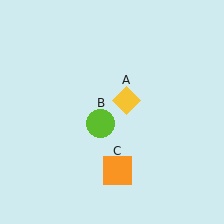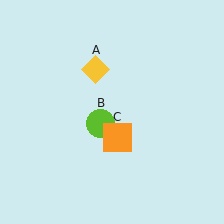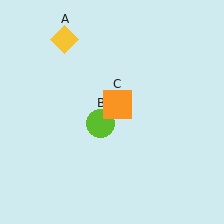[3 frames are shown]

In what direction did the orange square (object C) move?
The orange square (object C) moved up.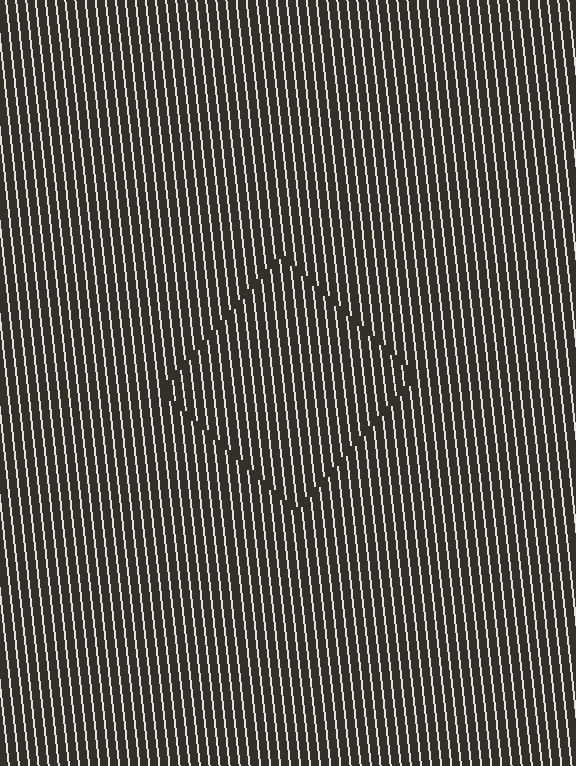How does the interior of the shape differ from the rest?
The interior of the shape contains the same grating, shifted by half a period — the contour is defined by the phase discontinuity where line-ends from the inner and outer gratings abut.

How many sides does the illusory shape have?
4 sides — the line-ends trace a square.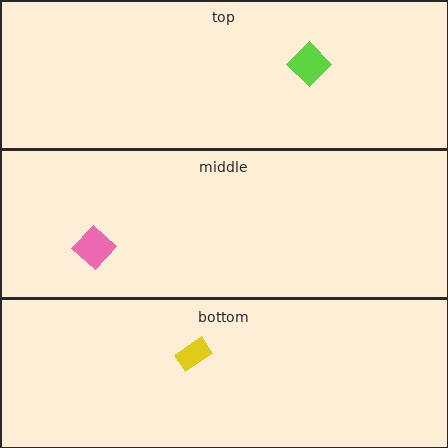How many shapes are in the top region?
1.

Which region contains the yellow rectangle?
The bottom region.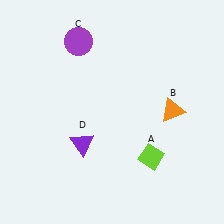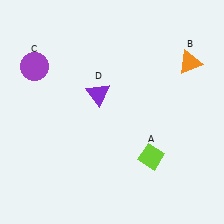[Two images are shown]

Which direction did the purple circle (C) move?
The purple circle (C) moved left.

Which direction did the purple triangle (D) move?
The purple triangle (D) moved up.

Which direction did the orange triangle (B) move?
The orange triangle (B) moved up.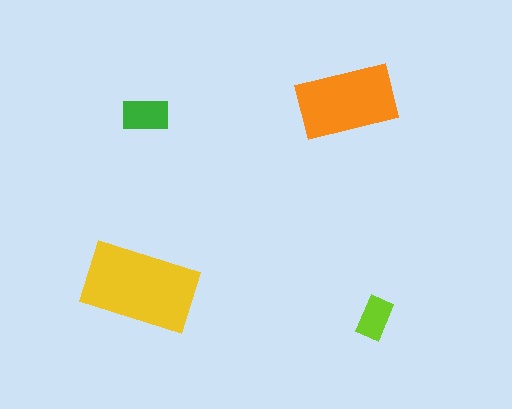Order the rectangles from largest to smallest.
the yellow one, the orange one, the green one, the lime one.